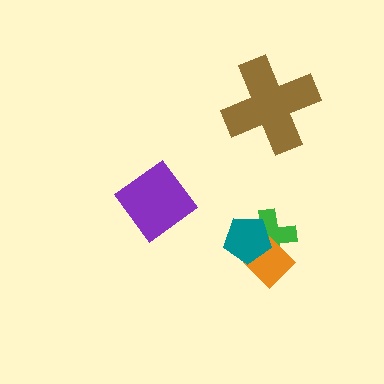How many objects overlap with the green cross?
2 objects overlap with the green cross.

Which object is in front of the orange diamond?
The teal pentagon is in front of the orange diamond.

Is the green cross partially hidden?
Yes, it is partially covered by another shape.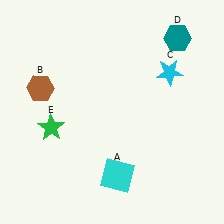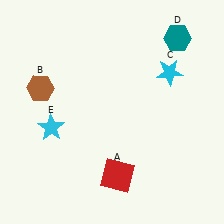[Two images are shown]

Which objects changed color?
A changed from cyan to red. E changed from green to cyan.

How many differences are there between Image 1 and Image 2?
There are 2 differences between the two images.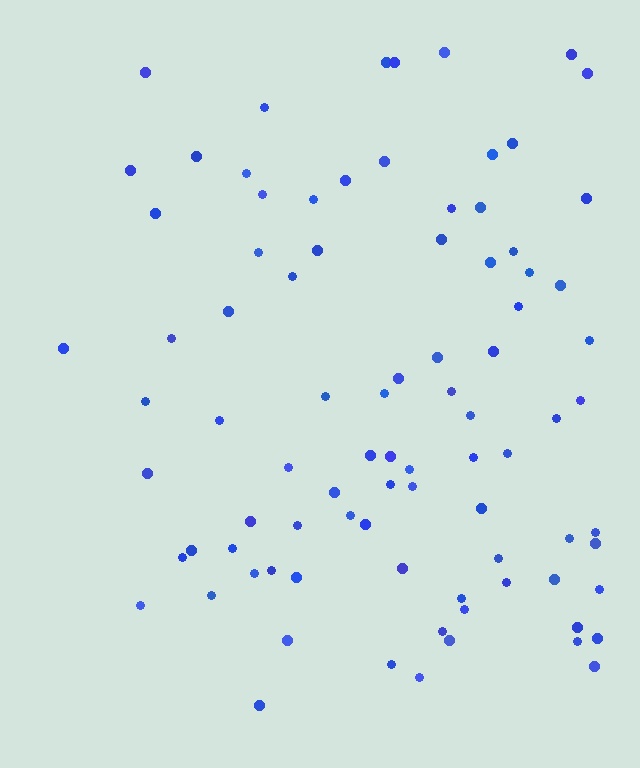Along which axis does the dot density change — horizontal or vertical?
Horizontal.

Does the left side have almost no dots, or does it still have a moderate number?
Still a moderate number, just noticeably fewer than the right.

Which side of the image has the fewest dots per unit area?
The left.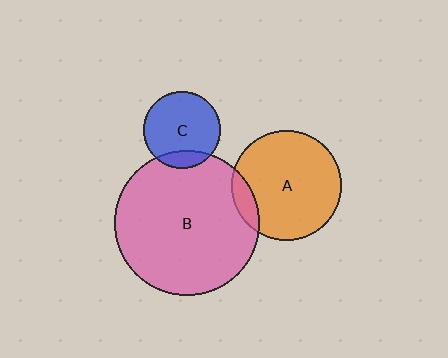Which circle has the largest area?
Circle B (pink).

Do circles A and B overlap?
Yes.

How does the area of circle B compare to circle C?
Approximately 3.5 times.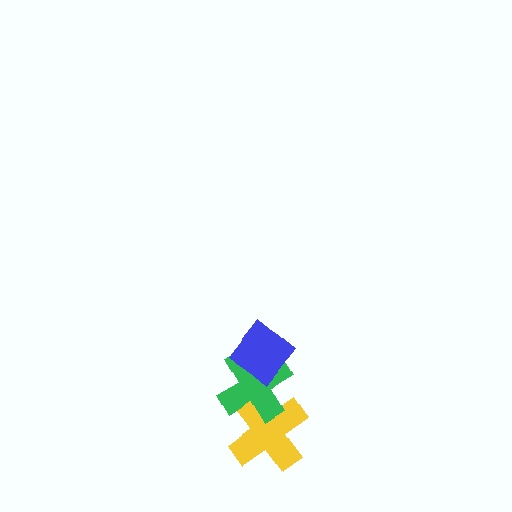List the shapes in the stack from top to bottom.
From top to bottom: the blue diamond, the green cross, the yellow cross.